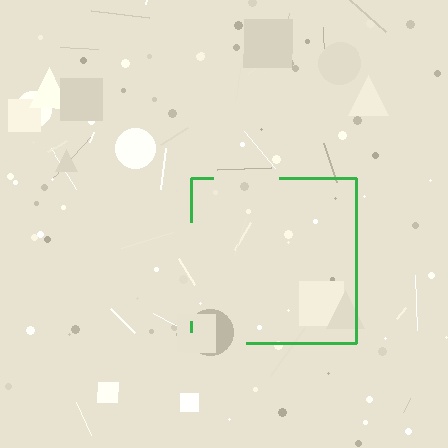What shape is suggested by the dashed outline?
The dashed outline suggests a square.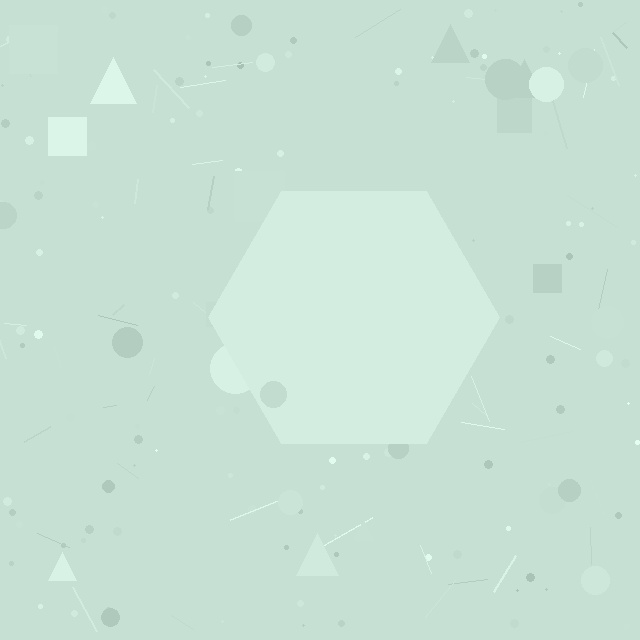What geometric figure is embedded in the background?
A hexagon is embedded in the background.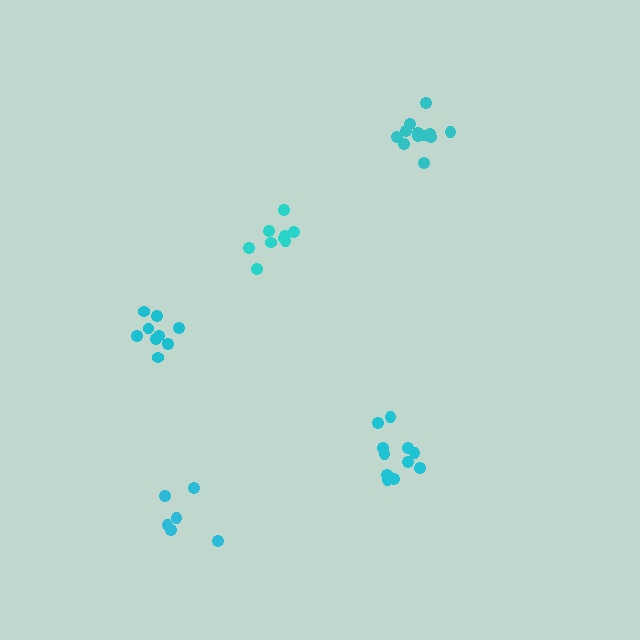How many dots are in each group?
Group 1: 9 dots, Group 2: 12 dots, Group 3: 9 dots, Group 4: 12 dots, Group 5: 6 dots (48 total).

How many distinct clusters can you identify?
There are 5 distinct clusters.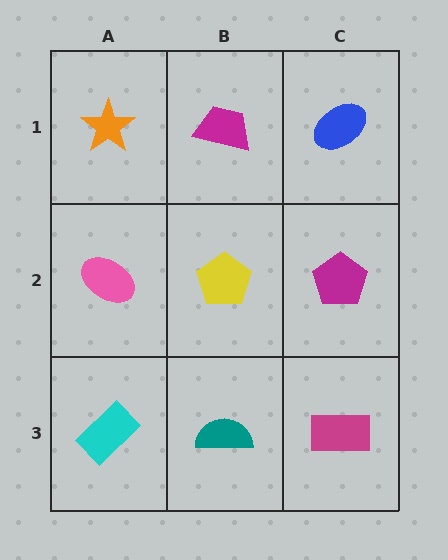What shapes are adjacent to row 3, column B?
A yellow pentagon (row 2, column B), a cyan rectangle (row 3, column A), a magenta rectangle (row 3, column C).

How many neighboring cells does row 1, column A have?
2.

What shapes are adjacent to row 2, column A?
An orange star (row 1, column A), a cyan rectangle (row 3, column A), a yellow pentagon (row 2, column B).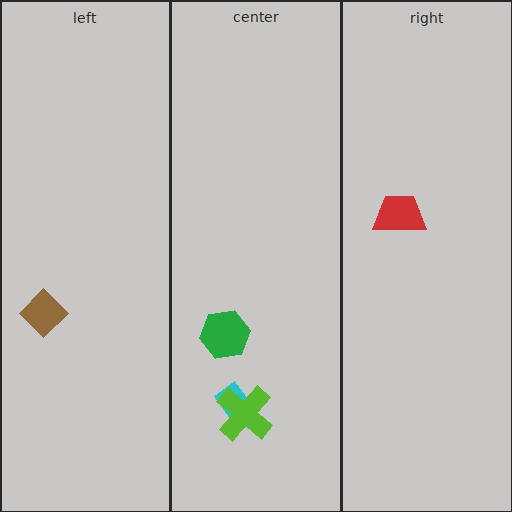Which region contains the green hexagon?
The center region.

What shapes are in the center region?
The cyan rectangle, the lime cross, the green hexagon.